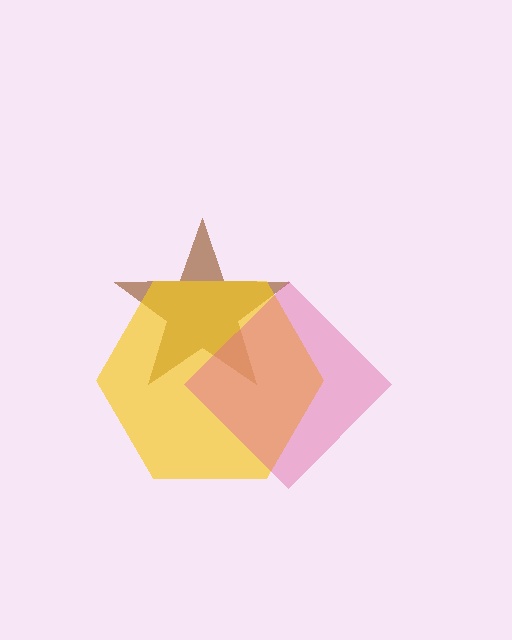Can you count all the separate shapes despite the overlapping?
Yes, there are 3 separate shapes.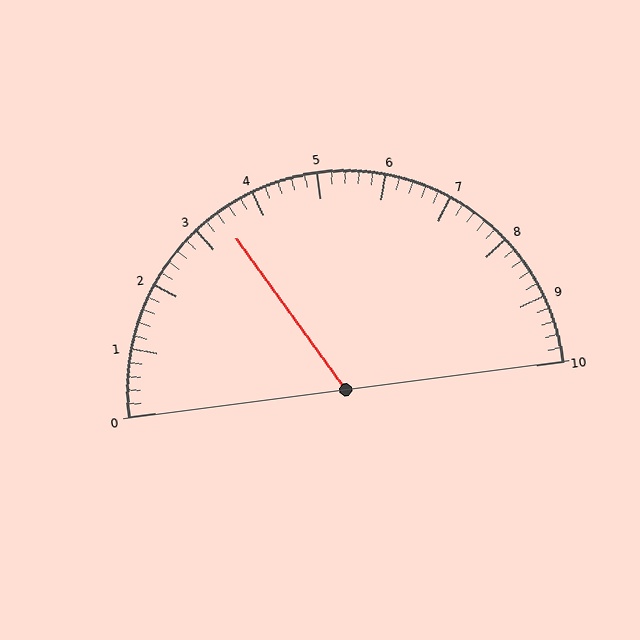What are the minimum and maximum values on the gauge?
The gauge ranges from 0 to 10.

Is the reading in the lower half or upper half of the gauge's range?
The reading is in the lower half of the range (0 to 10).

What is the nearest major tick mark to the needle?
The nearest major tick mark is 3.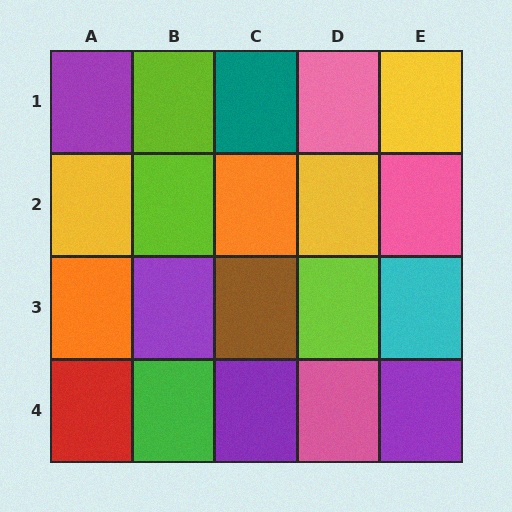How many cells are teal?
1 cell is teal.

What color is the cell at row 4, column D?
Pink.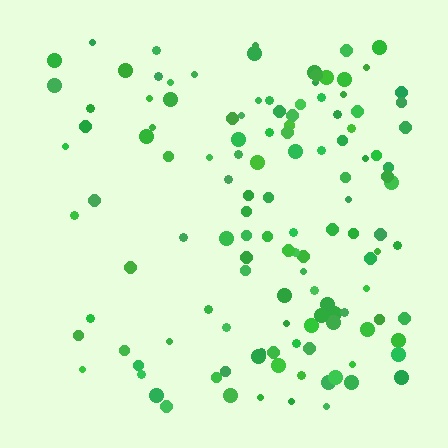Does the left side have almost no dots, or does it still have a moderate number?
Still a moderate number, just noticeably fewer than the right.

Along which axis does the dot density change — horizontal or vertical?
Horizontal.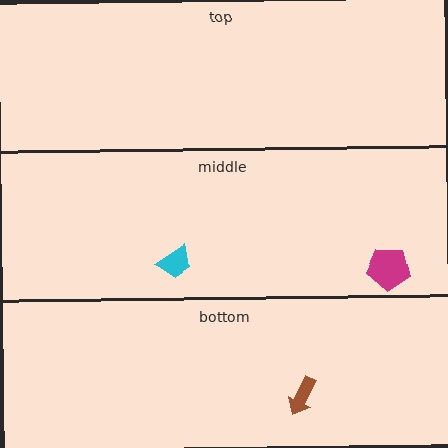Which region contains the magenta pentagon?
The middle region.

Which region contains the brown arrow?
The bottom region.